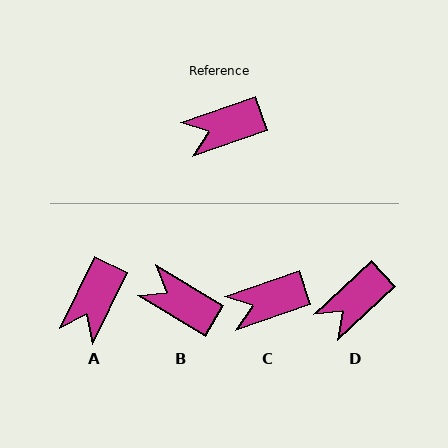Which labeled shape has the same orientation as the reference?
C.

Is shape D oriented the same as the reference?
No, it is off by about 24 degrees.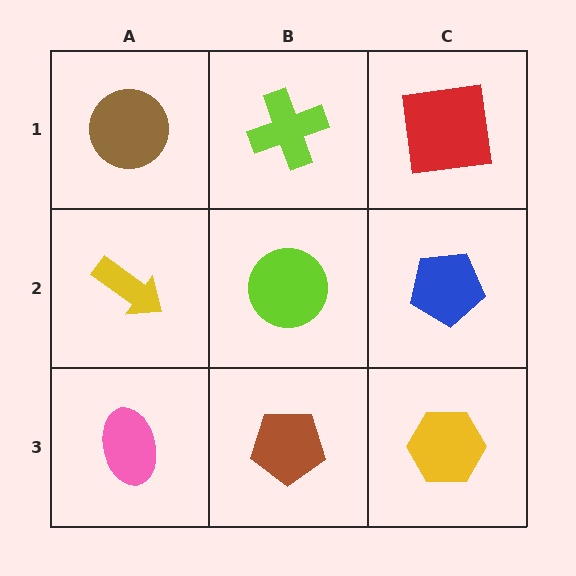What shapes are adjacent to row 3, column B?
A lime circle (row 2, column B), a pink ellipse (row 3, column A), a yellow hexagon (row 3, column C).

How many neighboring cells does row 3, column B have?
3.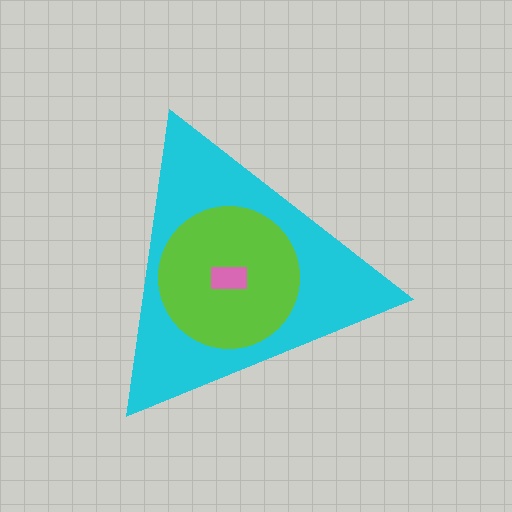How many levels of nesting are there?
3.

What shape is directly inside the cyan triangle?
The lime circle.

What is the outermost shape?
The cyan triangle.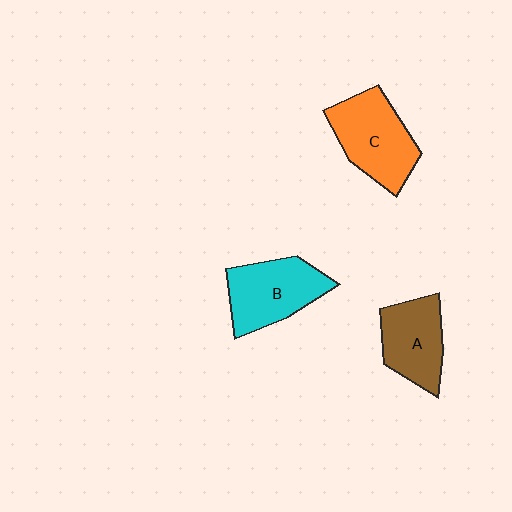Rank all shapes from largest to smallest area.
From largest to smallest: C (orange), B (cyan), A (brown).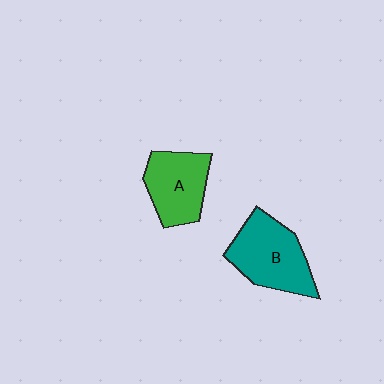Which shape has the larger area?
Shape B (teal).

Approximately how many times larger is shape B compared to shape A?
Approximately 1.2 times.